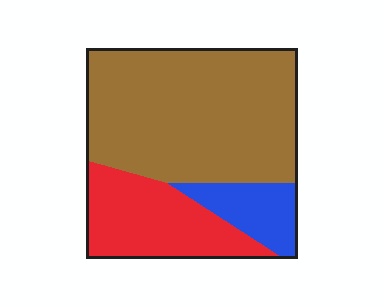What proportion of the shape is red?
Red takes up about one quarter (1/4) of the shape.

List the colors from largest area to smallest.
From largest to smallest: brown, red, blue.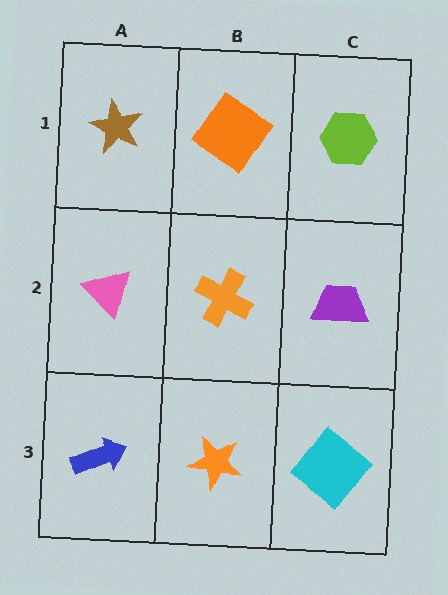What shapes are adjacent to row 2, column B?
An orange diamond (row 1, column B), an orange star (row 3, column B), a pink triangle (row 2, column A), a purple trapezoid (row 2, column C).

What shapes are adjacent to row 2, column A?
A brown star (row 1, column A), a blue arrow (row 3, column A), an orange cross (row 2, column B).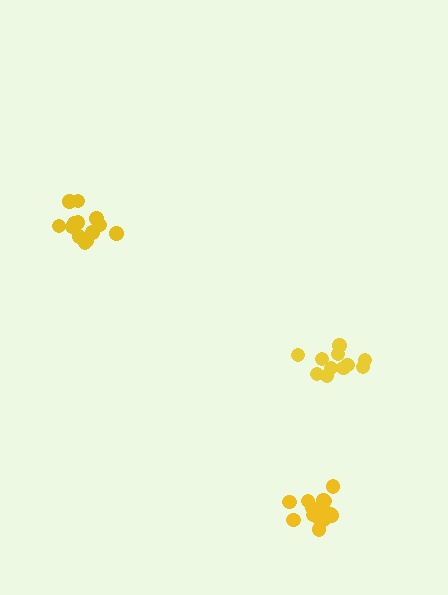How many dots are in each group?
Group 1: 16 dots, Group 2: 11 dots, Group 3: 15 dots (42 total).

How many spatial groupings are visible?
There are 3 spatial groupings.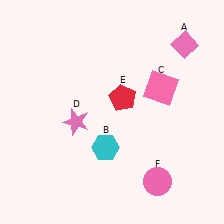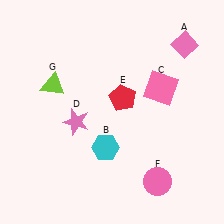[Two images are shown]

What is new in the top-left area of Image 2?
A lime triangle (G) was added in the top-left area of Image 2.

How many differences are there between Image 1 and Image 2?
There is 1 difference between the two images.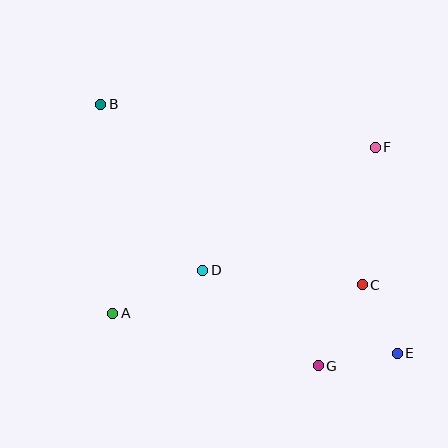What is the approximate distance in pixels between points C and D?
The distance between C and D is approximately 160 pixels.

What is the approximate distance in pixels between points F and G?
The distance between F and G is approximately 226 pixels.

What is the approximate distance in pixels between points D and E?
The distance between D and E is approximately 211 pixels.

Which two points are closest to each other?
Points C and E are closest to each other.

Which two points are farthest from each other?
Points B and E are farthest from each other.